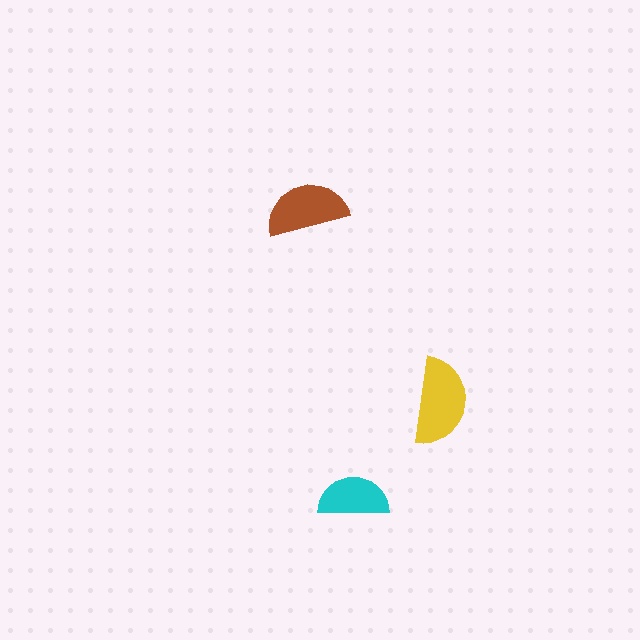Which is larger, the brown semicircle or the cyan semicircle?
The brown one.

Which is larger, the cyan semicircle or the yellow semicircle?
The yellow one.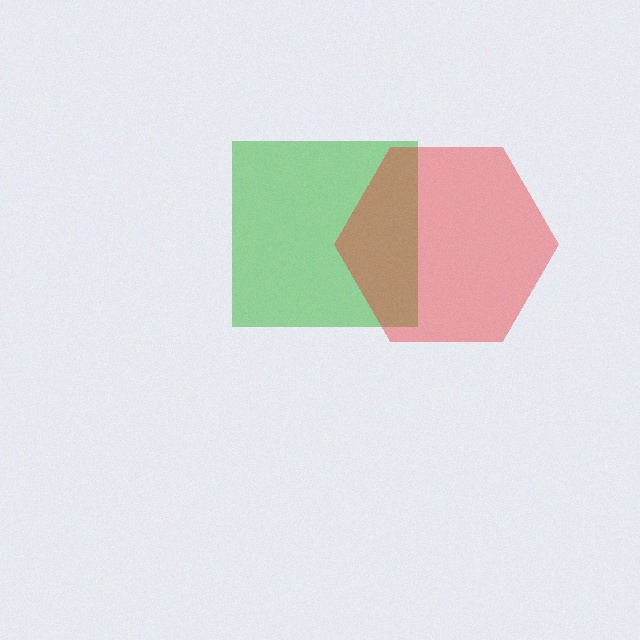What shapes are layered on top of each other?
The layered shapes are: a green square, a red hexagon.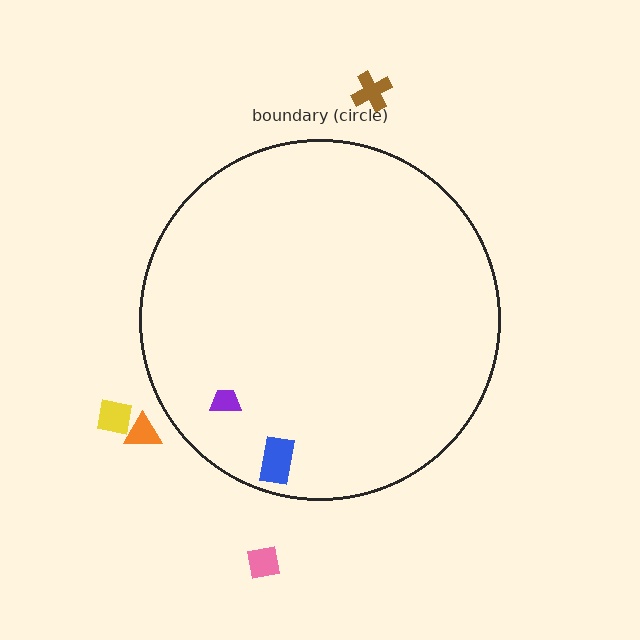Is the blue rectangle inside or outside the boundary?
Inside.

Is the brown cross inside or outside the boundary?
Outside.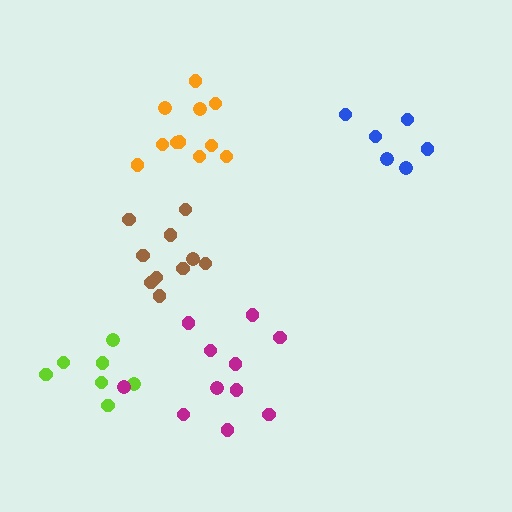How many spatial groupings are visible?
There are 5 spatial groupings.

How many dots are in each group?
Group 1: 7 dots, Group 2: 6 dots, Group 3: 10 dots, Group 4: 11 dots, Group 5: 11 dots (45 total).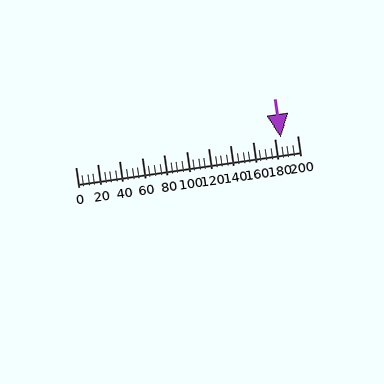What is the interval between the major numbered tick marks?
The major tick marks are spaced 20 units apart.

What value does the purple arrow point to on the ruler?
The purple arrow points to approximately 185.